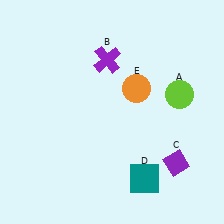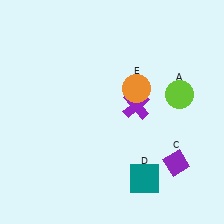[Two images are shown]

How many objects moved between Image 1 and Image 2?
1 object moved between the two images.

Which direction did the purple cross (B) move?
The purple cross (B) moved down.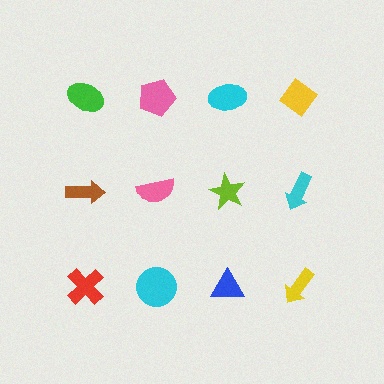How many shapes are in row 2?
4 shapes.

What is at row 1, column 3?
A cyan ellipse.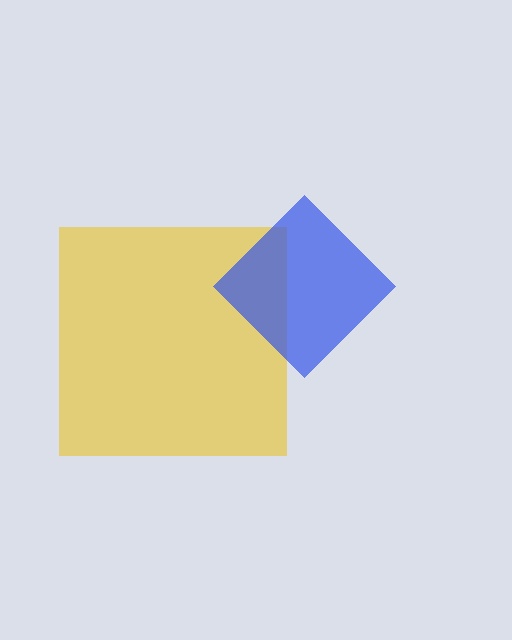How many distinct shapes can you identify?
There are 2 distinct shapes: a yellow square, a blue diamond.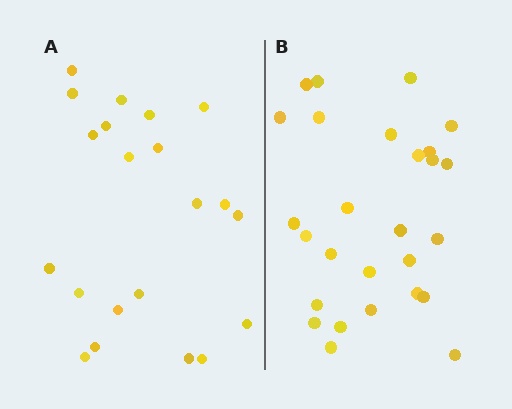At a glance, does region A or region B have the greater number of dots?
Region B (the right region) has more dots.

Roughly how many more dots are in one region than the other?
Region B has about 6 more dots than region A.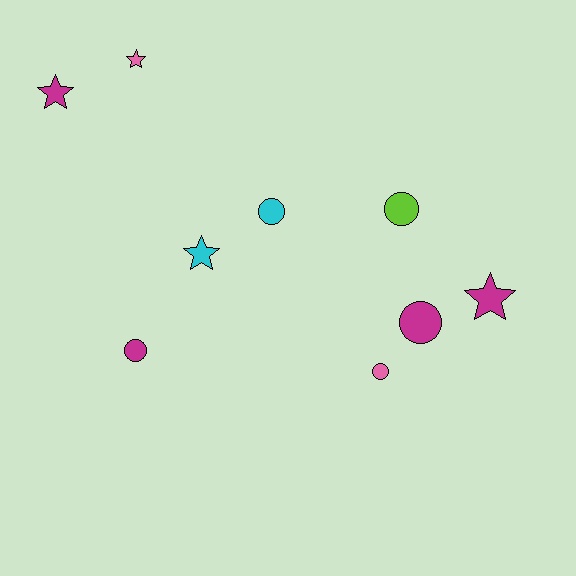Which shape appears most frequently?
Circle, with 5 objects.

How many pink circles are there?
There is 1 pink circle.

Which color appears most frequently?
Magenta, with 4 objects.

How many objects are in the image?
There are 9 objects.